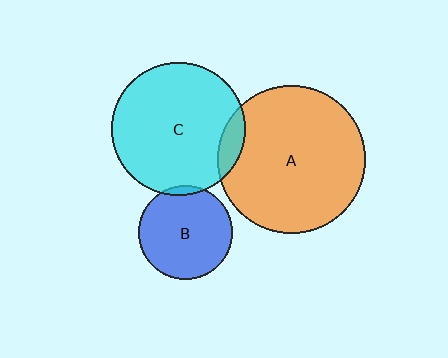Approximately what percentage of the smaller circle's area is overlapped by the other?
Approximately 5%.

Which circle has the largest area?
Circle A (orange).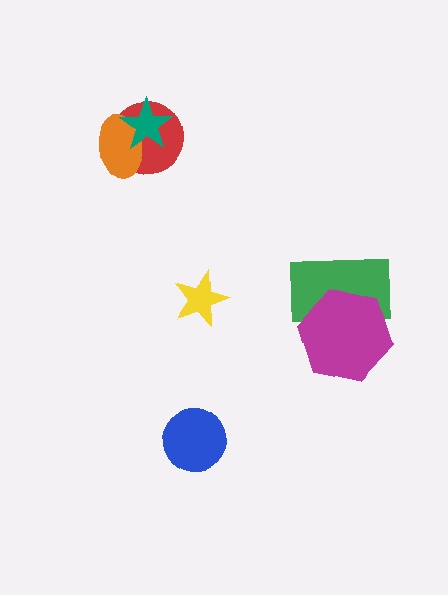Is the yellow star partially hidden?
No, no other shape covers it.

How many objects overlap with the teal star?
2 objects overlap with the teal star.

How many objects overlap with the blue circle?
0 objects overlap with the blue circle.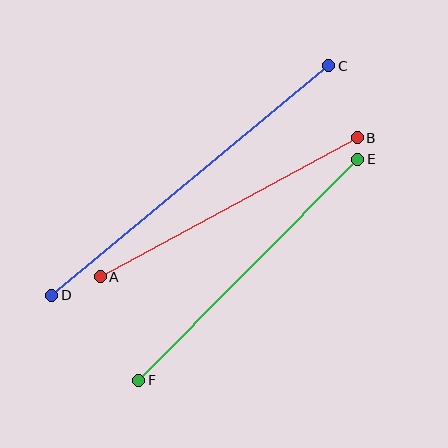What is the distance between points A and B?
The distance is approximately 292 pixels.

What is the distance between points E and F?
The distance is approximately 312 pixels.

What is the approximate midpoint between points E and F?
The midpoint is at approximately (248, 270) pixels.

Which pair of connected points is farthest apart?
Points C and D are farthest apart.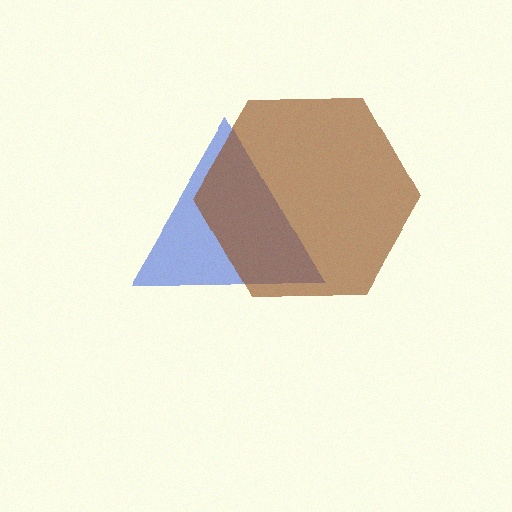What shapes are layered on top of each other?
The layered shapes are: a blue triangle, a brown hexagon.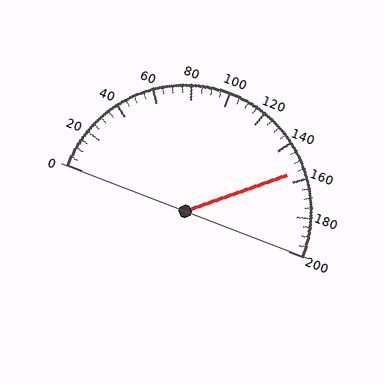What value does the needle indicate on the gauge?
The needle indicates approximately 155.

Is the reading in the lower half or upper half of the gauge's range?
The reading is in the upper half of the range (0 to 200).